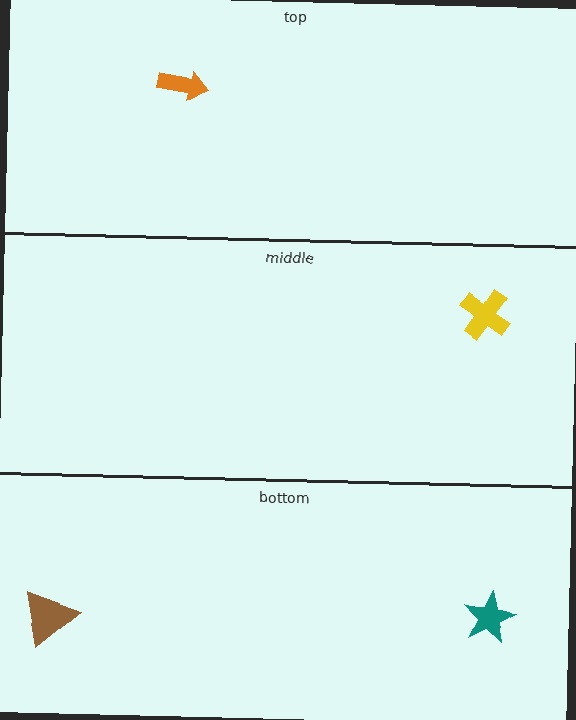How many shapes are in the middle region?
1.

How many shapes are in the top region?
1.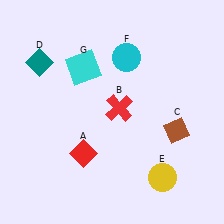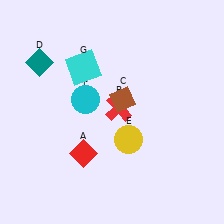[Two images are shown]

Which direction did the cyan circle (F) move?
The cyan circle (F) moved down.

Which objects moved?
The objects that moved are: the brown diamond (C), the yellow circle (E), the cyan circle (F).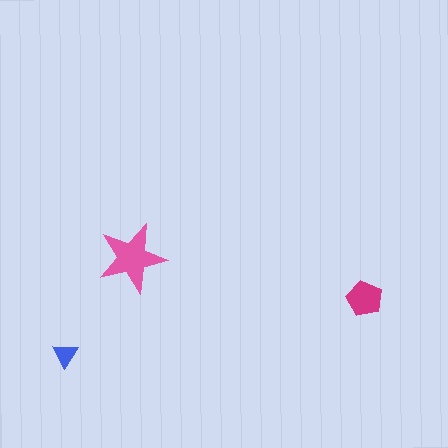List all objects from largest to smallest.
The pink star, the magenta pentagon, the blue triangle.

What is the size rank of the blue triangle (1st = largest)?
3rd.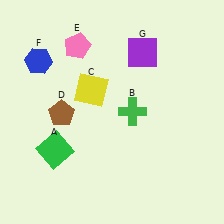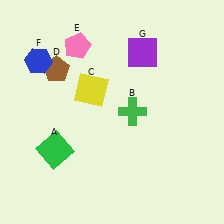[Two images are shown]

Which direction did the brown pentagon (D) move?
The brown pentagon (D) moved up.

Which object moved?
The brown pentagon (D) moved up.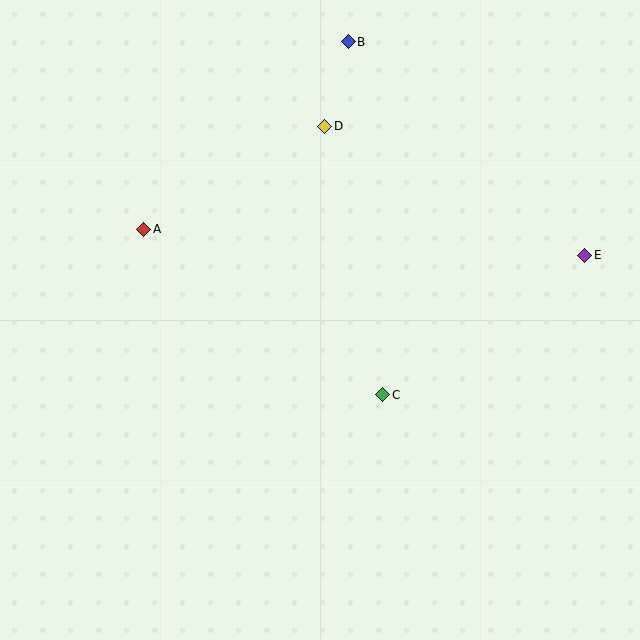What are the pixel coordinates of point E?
Point E is at (585, 255).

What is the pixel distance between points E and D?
The distance between E and D is 290 pixels.